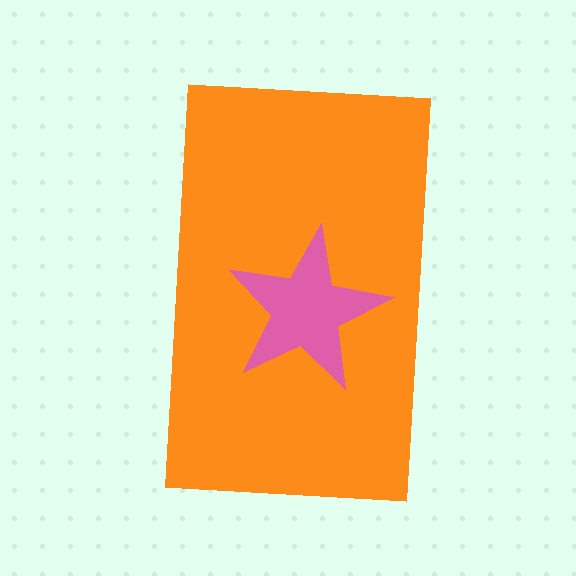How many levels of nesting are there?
2.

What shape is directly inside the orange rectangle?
The pink star.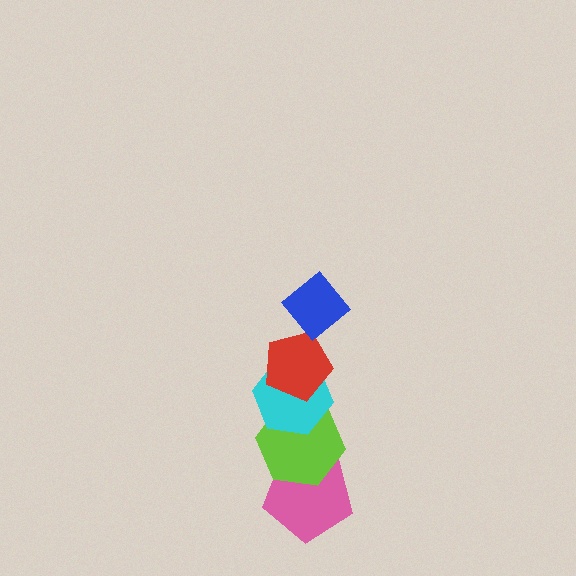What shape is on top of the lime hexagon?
The cyan hexagon is on top of the lime hexagon.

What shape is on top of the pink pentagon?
The lime hexagon is on top of the pink pentagon.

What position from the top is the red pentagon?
The red pentagon is 2nd from the top.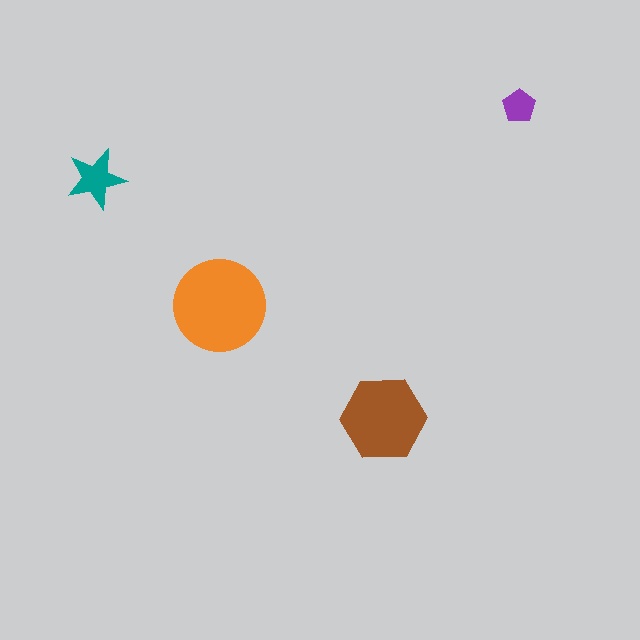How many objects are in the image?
There are 4 objects in the image.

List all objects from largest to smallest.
The orange circle, the brown hexagon, the teal star, the purple pentagon.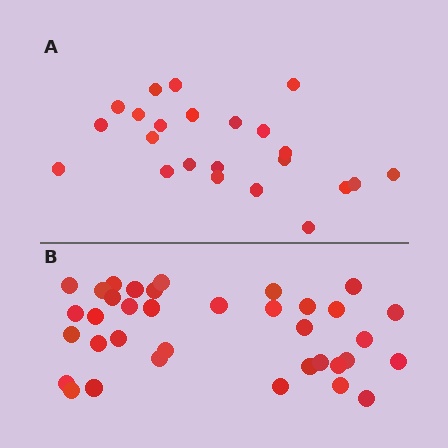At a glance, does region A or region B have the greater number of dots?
Region B (the bottom region) has more dots.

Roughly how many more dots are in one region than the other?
Region B has approximately 15 more dots than region A.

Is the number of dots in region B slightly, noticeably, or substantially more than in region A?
Region B has substantially more. The ratio is roughly 1.6 to 1.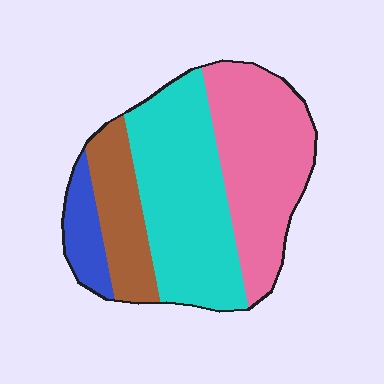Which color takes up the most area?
Cyan, at roughly 40%.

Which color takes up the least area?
Blue, at roughly 10%.